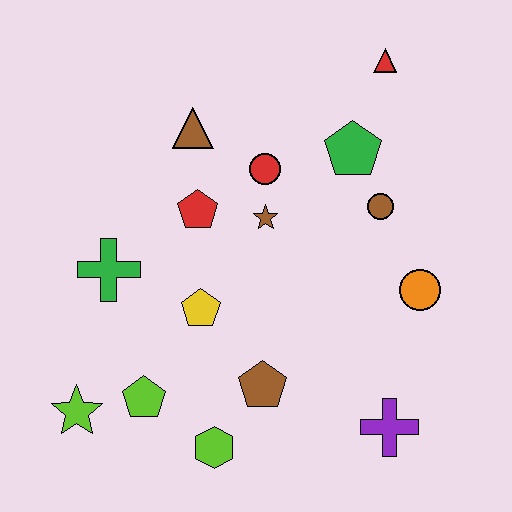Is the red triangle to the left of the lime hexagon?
No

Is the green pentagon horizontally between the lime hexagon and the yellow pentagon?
No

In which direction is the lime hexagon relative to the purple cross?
The lime hexagon is to the left of the purple cross.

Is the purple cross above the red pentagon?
No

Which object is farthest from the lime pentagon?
The red triangle is farthest from the lime pentagon.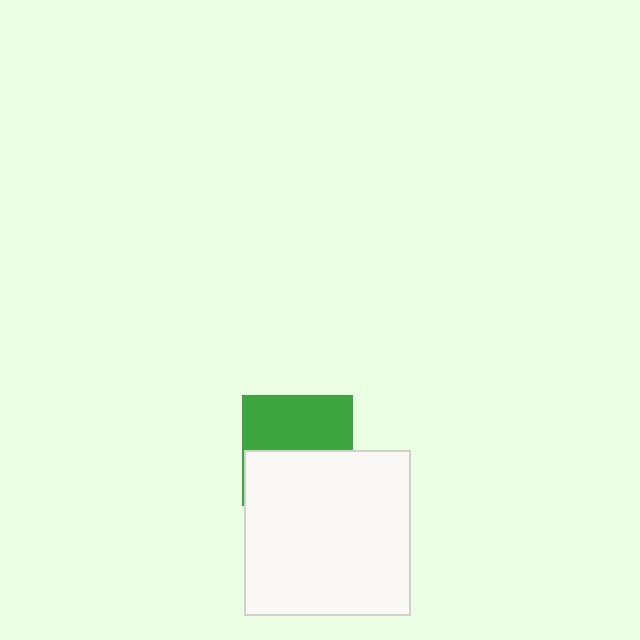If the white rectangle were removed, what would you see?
You would see the complete green square.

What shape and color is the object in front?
The object in front is a white rectangle.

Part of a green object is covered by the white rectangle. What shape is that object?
It is a square.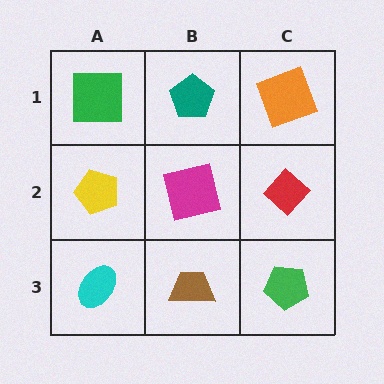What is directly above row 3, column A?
A yellow pentagon.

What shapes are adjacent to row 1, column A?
A yellow pentagon (row 2, column A), a teal pentagon (row 1, column B).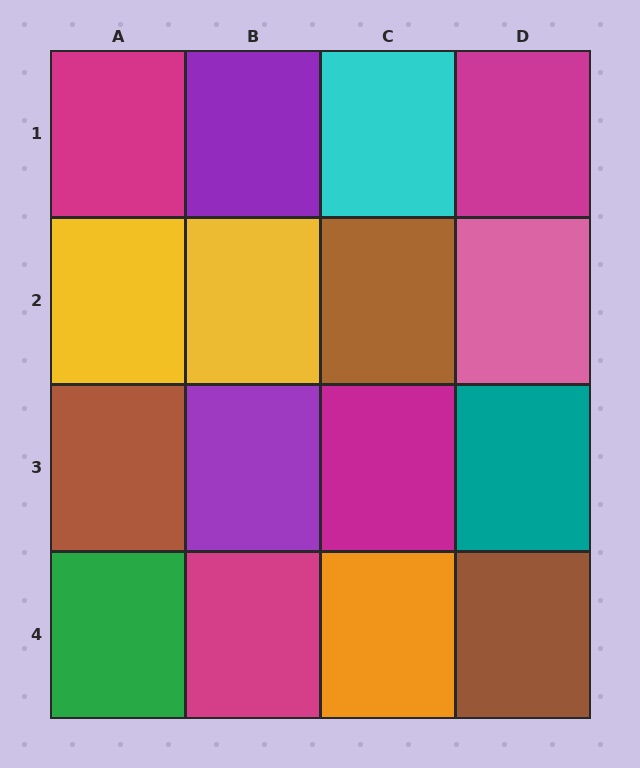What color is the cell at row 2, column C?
Brown.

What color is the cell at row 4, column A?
Green.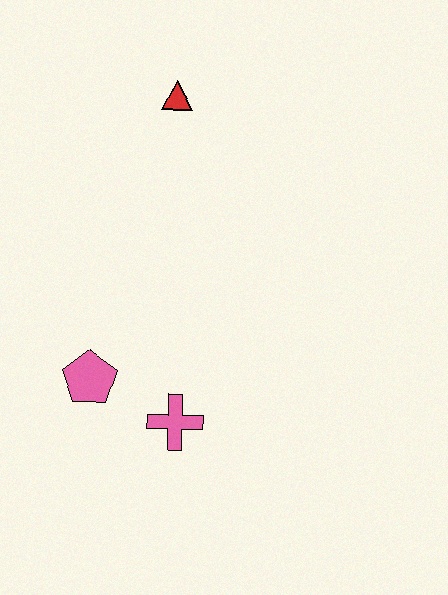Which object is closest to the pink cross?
The pink pentagon is closest to the pink cross.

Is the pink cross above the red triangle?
No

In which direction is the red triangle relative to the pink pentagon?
The red triangle is above the pink pentagon.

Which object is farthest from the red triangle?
The pink cross is farthest from the red triangle.